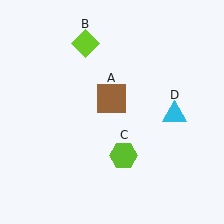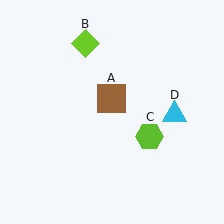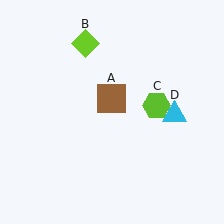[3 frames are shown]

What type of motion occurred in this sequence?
The lime hexagon (object C) rotated counterclockwise around the center of the scene.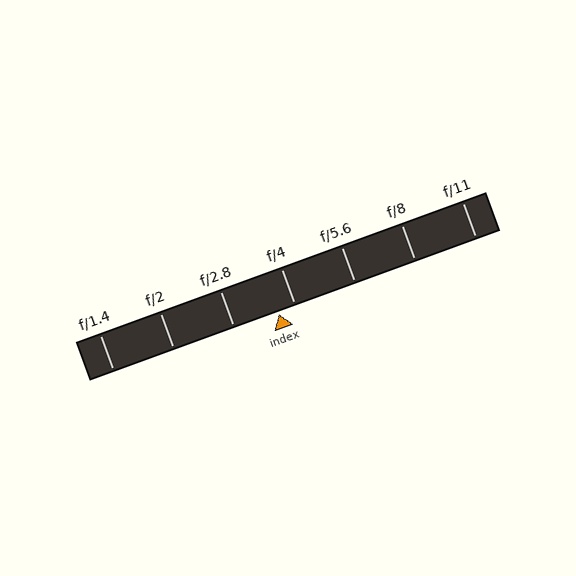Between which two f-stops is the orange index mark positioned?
The index mark is between f/2.8 and f/4.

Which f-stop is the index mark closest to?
The index mark is closest to f/4.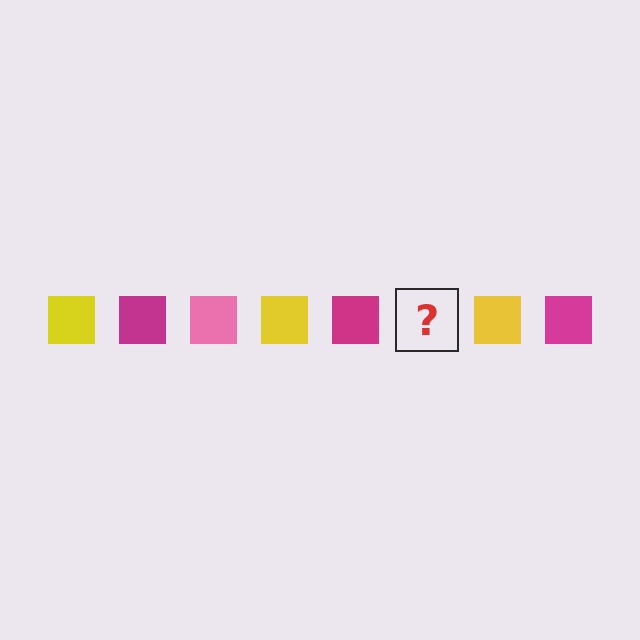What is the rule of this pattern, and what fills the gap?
The rule is that the pattern cycles through yellow, magenta, pink squares. The gap should be filled with a pink square.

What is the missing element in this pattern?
The missing element is a pink square.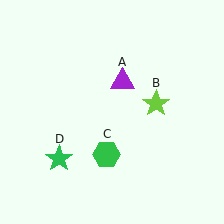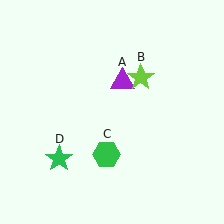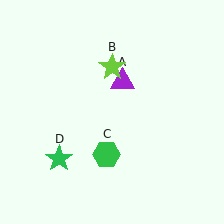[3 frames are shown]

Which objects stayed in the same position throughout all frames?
Purple triangle (object A) and green hexagon (object C) and green star (object D) remained stationary.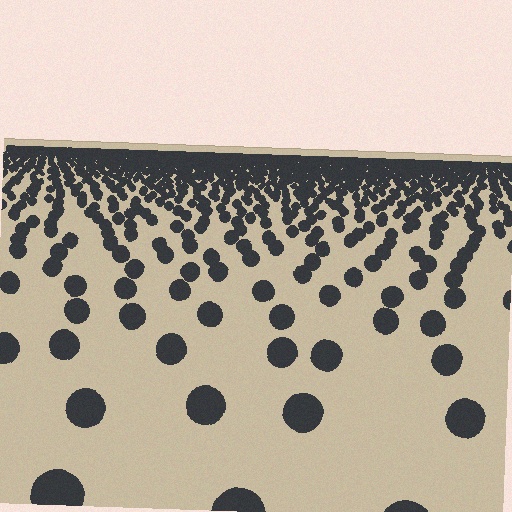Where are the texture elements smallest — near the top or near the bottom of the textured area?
Near the top.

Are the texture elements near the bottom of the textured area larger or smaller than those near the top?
Larger. Near the bottom, elements are closer to the viewer and appear at a bigger on-screen size.